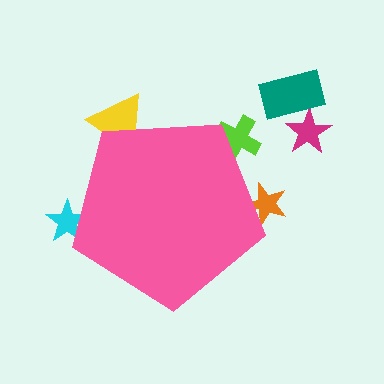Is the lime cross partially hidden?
Yes, the lime cross is partially hidden behind the pink pentagon.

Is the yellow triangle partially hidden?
Yes, the yellow triangle is partially hidden behind the pink pentagon.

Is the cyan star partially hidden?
Yes, the cyan star is partially hidden behind the pink pentagon.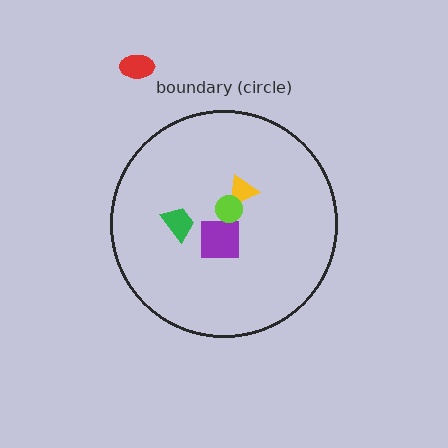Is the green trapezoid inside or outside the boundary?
Inside.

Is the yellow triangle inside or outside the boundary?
Inside.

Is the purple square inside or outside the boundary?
Inside.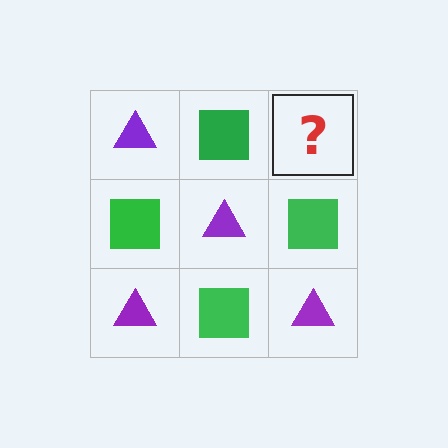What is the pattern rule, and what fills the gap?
The rule is that it alternates purple triangle and green square in a checkerboard pattern. The gap should be filled with a purple triangle.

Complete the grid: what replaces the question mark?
The question mark should be replaced with a purple triangle.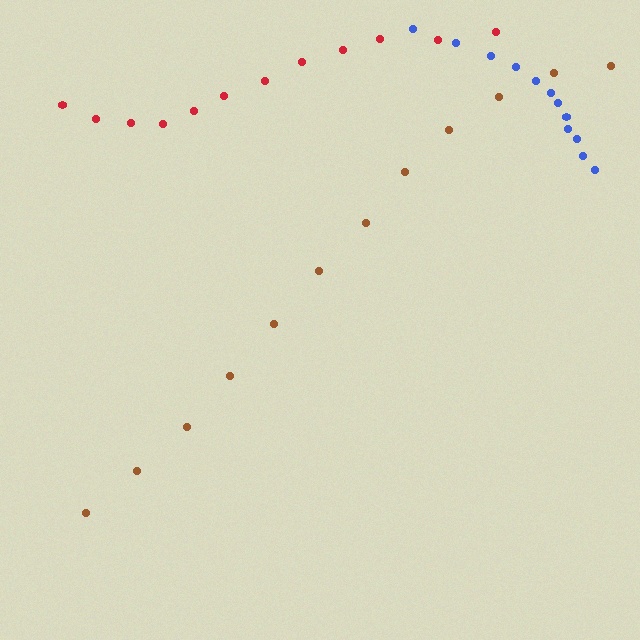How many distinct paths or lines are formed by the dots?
There are 3 distinct paths.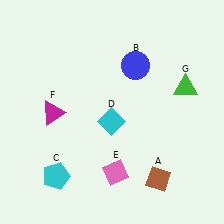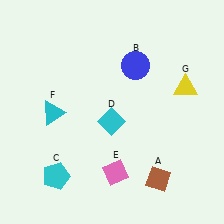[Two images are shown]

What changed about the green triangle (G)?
In Image 1, G is green. In Image 2, it changed to yellow.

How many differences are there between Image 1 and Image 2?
There are 2 differences between the two images.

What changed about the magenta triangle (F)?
In Image 1, F is magenta. In Image 2, it changed to cyan.